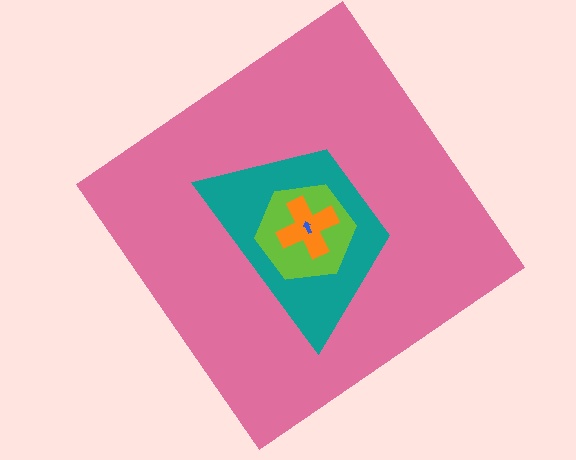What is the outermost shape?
The pink diamond.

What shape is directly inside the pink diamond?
The teal trapezoid.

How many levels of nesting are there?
5.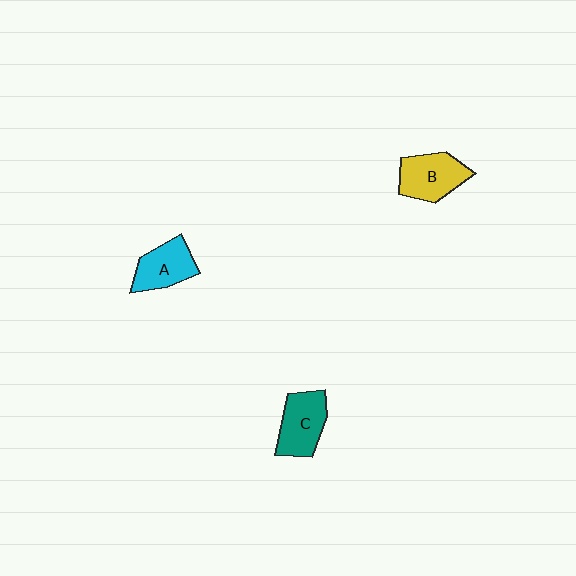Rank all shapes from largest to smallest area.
From largest to smallest: B (yellow), C (teal), A (cyan).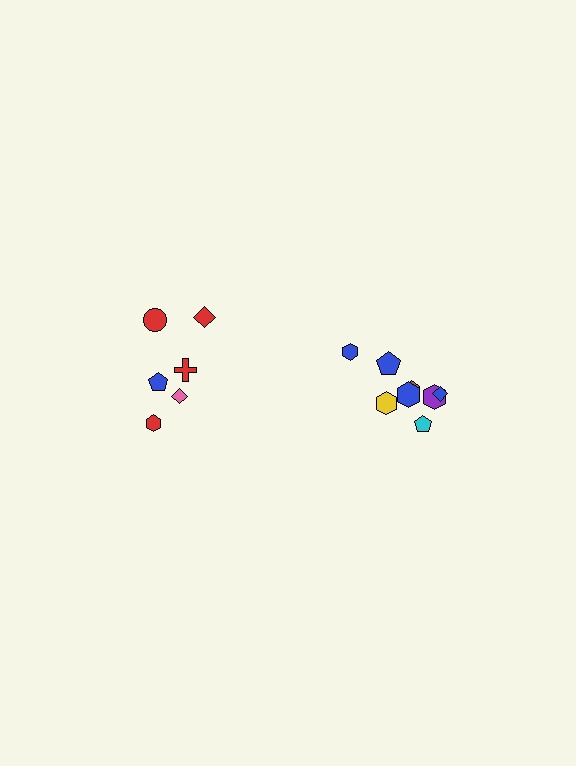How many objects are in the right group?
There are 8 objects.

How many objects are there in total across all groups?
There are 14 objects.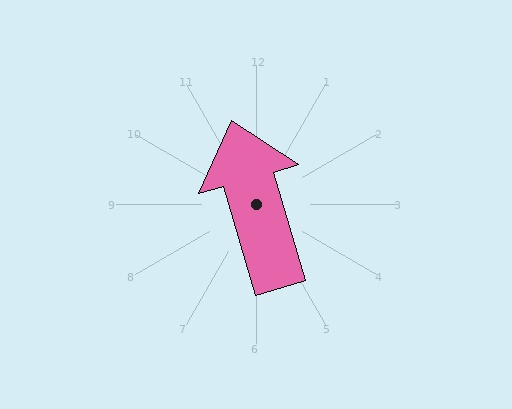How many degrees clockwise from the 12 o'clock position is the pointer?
Approximately 344 degrees.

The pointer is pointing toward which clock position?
Roughly 11 o'clock.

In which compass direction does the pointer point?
North.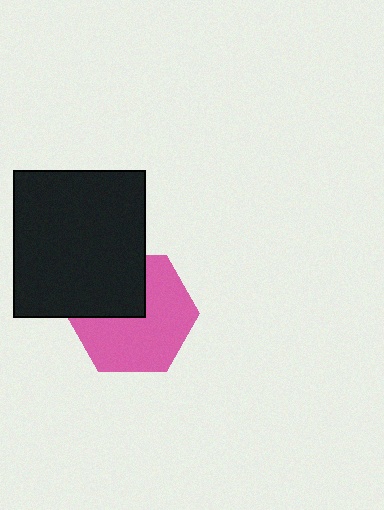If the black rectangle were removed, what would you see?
You would see the complete pink hexagon.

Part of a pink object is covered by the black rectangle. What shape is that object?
It is a hexagon.